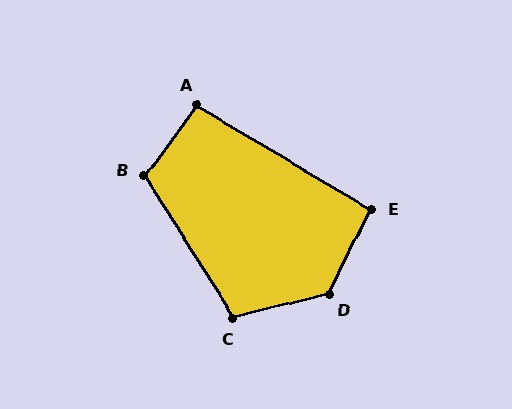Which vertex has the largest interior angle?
D, at approximately 130 degrees.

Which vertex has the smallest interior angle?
E, at approximately 94 degrees.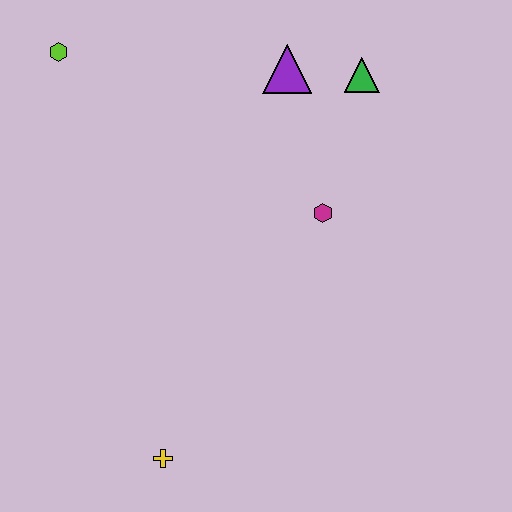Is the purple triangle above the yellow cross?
Yes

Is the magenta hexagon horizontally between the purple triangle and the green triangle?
Yes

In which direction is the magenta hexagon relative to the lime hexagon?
The magenta hexagon is to the right of the lime hexagon.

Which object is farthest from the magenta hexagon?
The lime hexagon is farthest from the magenta hexagon.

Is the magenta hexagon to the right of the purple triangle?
Yes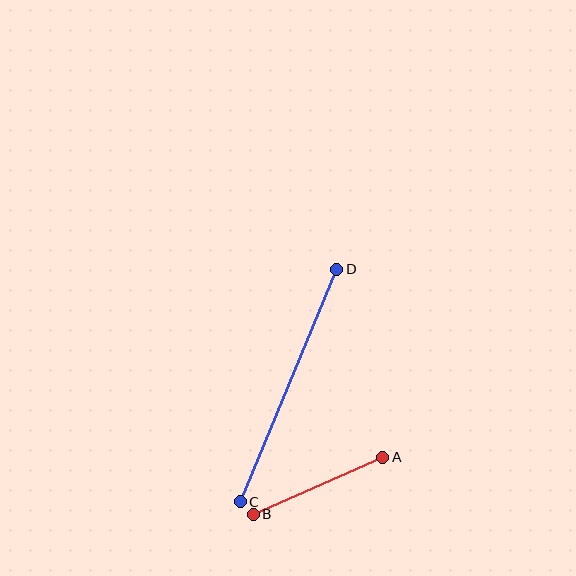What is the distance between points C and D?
The distance is approximately 252 pixels.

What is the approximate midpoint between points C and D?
The midpoint is at approximately (288, 385) pixels.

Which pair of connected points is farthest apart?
Points C and D are farthest apart.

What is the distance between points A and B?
The distance is approximately 142 pixels.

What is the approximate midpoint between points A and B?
The midpoint is at approximately (318, 486) pixels.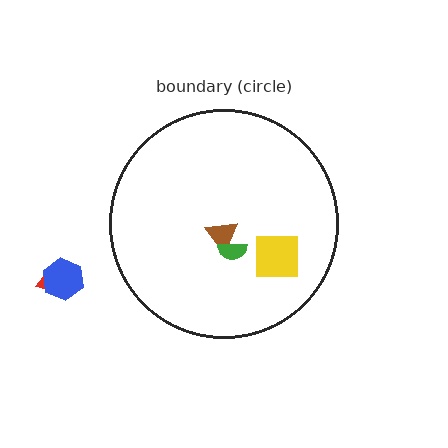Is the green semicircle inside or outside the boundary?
Inside.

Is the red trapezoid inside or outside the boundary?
Outside.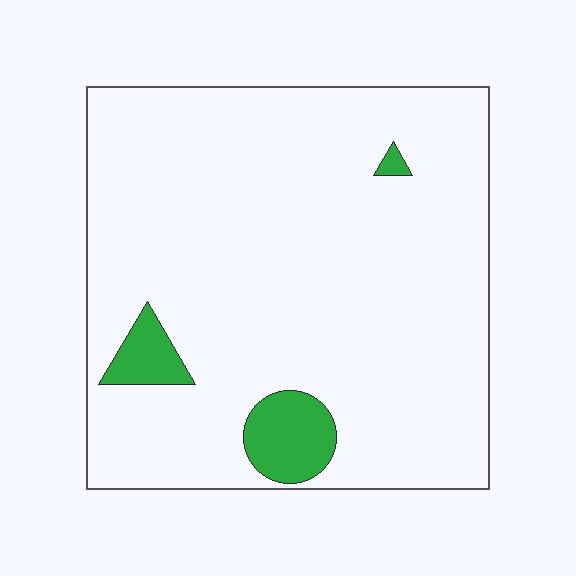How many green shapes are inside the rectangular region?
3.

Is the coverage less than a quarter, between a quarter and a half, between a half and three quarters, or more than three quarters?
Less than a quarter.